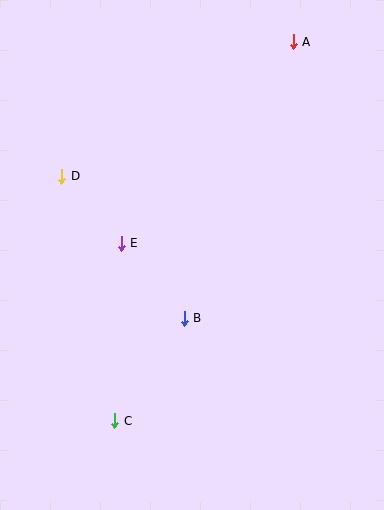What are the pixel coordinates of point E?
Point E is at (121, 243).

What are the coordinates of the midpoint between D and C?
The midpoint between D and C is at (88, 298).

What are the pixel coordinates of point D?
Point D is at (62, 176).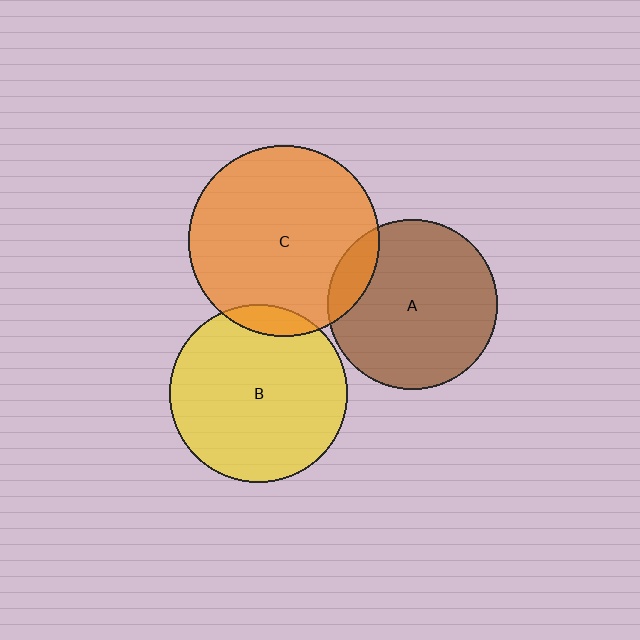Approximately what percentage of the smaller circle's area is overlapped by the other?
Approximately 10%.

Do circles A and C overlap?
Yes.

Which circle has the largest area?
Circle C (orange).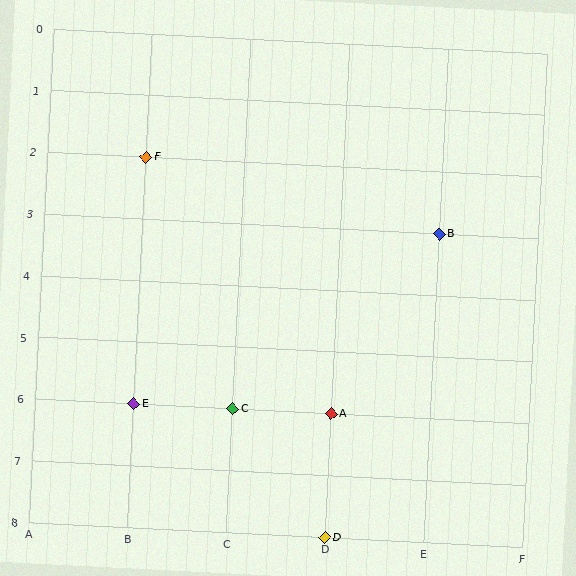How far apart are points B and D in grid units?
Points B and D are 1 column and 5 rows apart (about 5.1 grid units diagonally).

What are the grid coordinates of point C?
Point C is at grid coordinates (C, 6).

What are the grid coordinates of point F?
Point F is at grid coordinates (B, 2).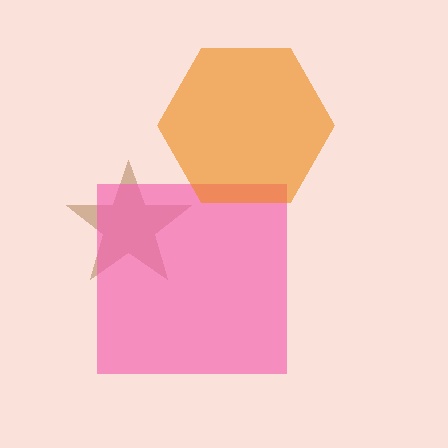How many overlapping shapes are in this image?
There are 3 overlapping shapes in the image.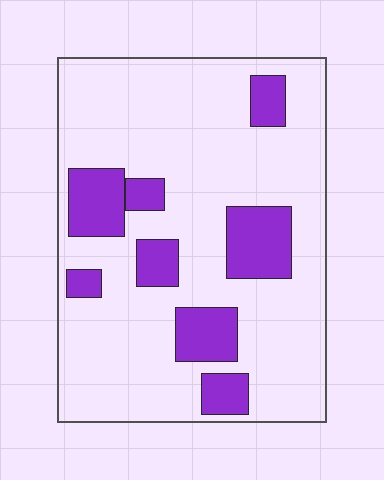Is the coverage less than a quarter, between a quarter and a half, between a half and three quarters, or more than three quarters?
Less than a quarter.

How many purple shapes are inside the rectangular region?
8.